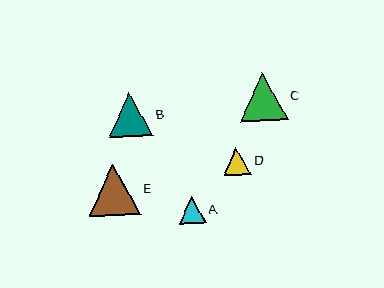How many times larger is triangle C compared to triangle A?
Triangle C is approximately 1.8 times the size of triangle A.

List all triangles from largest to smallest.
From largest to smallest: E, C, B, D, A.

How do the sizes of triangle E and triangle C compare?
Triangle E and triangle C are approximately the same size.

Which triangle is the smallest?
Triangle A is the smallest with a size of approximately 27 pixels.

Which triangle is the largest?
Triangle E is the largest with a size of approximately 52 pixels.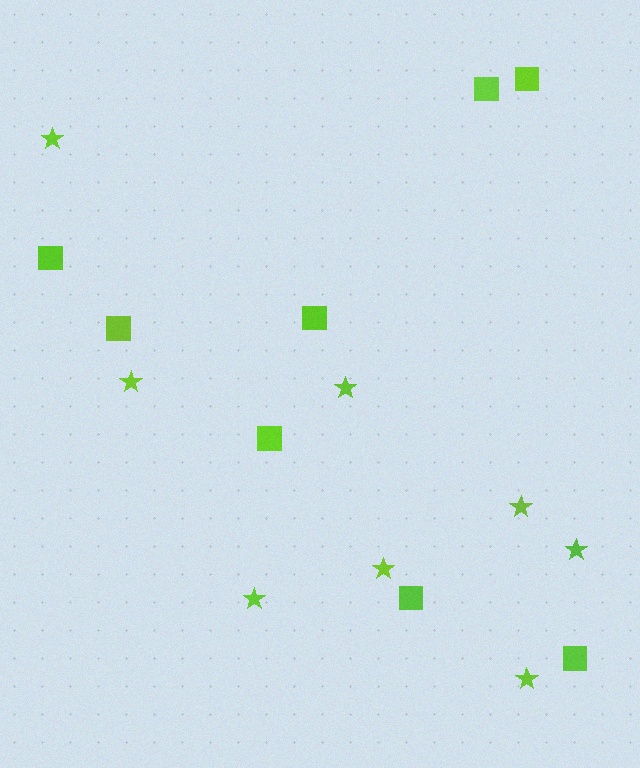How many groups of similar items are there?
There are 2 groups: one group of squares (8) and one group of stars (8).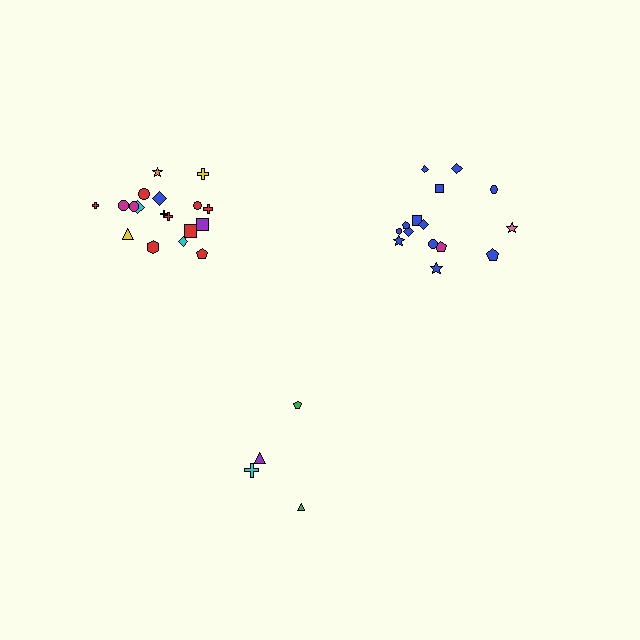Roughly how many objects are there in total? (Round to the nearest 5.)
Roughly 35 objects in total.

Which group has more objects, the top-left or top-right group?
The top-left group.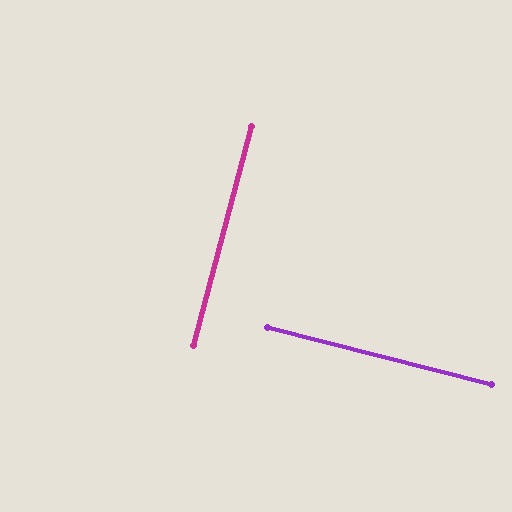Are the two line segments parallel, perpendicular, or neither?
Perpendicular — they meet at approximately 89°.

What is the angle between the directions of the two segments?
Approximately 89 degrees.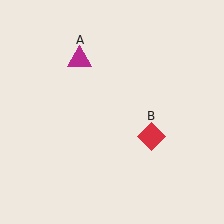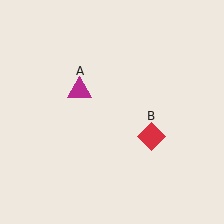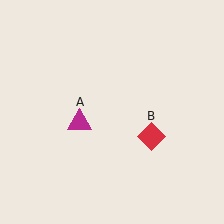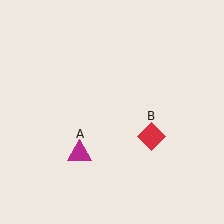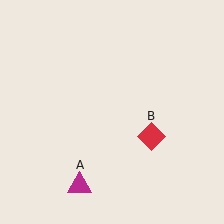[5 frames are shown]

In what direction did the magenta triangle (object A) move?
The magenta triangle (object A) moved down.